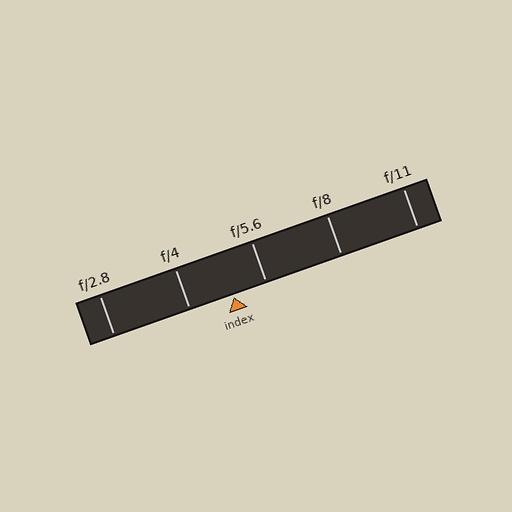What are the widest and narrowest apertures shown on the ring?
The widest aperture shown is f/2.8 and the narrowest is f/11.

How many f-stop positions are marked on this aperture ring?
There are 5 f-stop positions marked.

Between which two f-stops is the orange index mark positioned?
The index mark is between f/4 and f/5.6.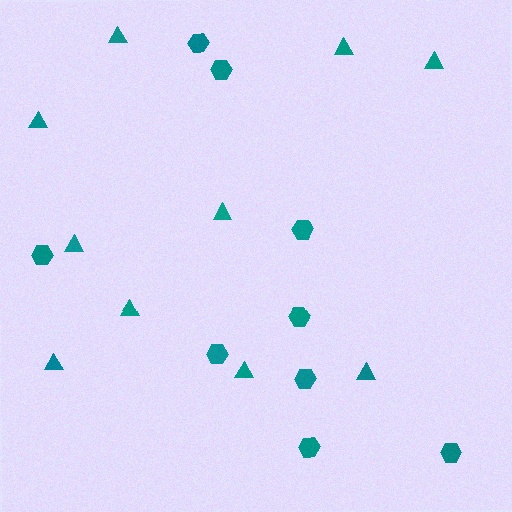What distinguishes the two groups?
There are 2 groups: one group of hexagons (9) and one group of triangles (10).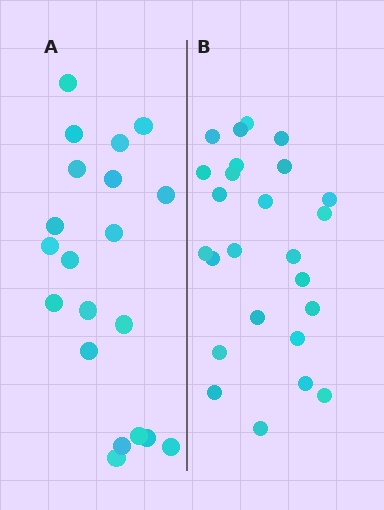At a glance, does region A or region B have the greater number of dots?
Region B (the right region) has more dots.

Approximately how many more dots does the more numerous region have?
Region B has about 5 more dots than region A.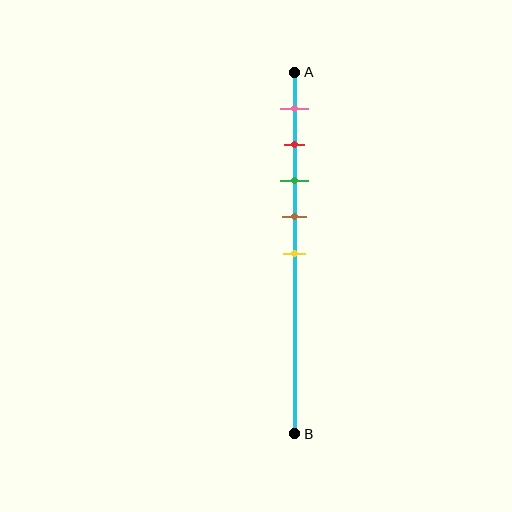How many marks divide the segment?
There are 5 marks dividing the segment.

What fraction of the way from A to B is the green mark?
The green mark is approximately 30% (0.3) of the way from A to B.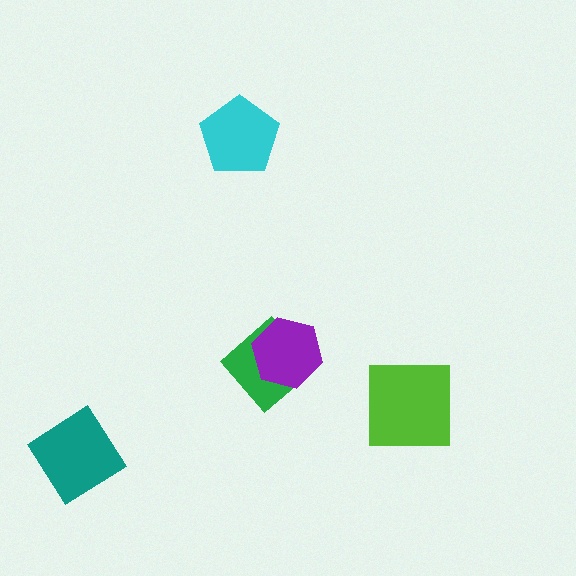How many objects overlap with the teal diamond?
0 objects overlap with the teal diamond.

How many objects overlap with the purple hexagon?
1 object overlaps with the purple hexagon.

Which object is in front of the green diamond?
The purple hexagon is in front of the green diamond.